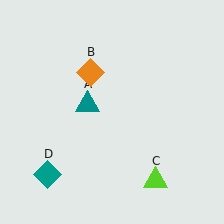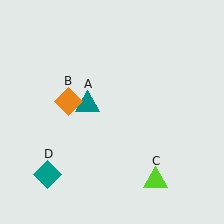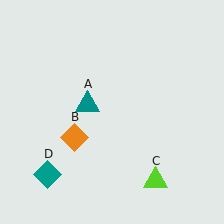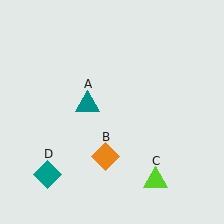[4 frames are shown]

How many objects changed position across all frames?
1 object changed position: orange diamond (object B).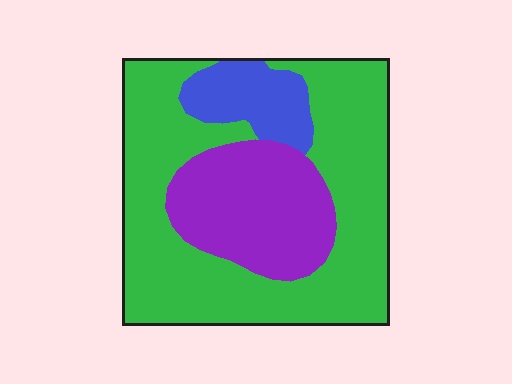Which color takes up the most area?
Green, at roughly 65%.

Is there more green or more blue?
Green.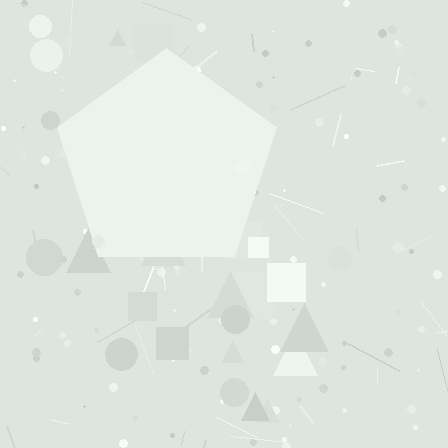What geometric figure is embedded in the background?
A pentagon is embedded in the background.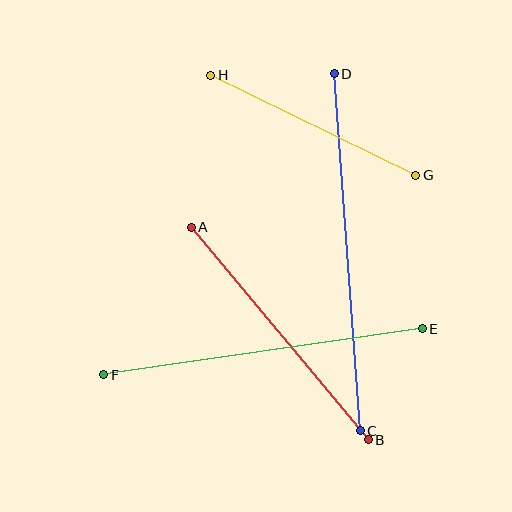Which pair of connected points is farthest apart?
Points C and D are farthest apart.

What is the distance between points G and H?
The distance is approximately 228 pixels.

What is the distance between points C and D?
The distance is approximately 358 pixels.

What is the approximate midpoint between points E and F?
The midpoint is at approximately (263, 352) pixels.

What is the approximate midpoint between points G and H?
The midpoint is at approximately (313, 125) pixels.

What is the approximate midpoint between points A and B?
The midpoint is at approximately (280, 333) pixels.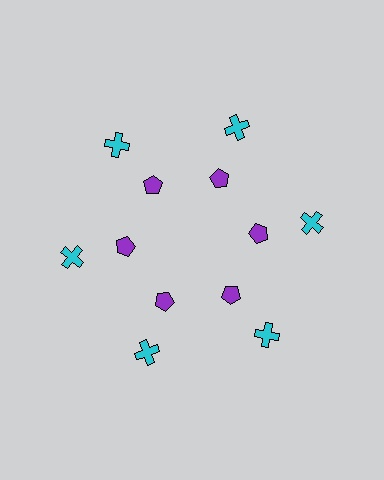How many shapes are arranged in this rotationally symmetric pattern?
There are 12 shapes, arranged in 6 groups of 2.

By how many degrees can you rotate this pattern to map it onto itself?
The pattern maps onto itself every 60 degrees of rotation.